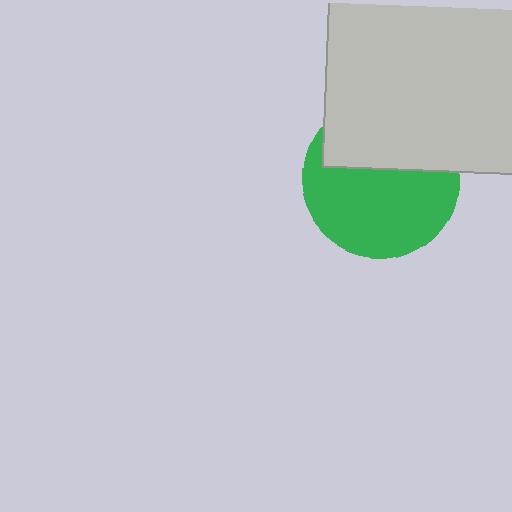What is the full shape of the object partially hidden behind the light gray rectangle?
The partially hidden object is a green circle.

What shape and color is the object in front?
The object in front is a light gray rectangle.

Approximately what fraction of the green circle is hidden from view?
Roughly 40% of the green circle is hidden behind the light gray rectangle.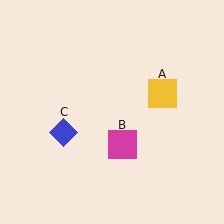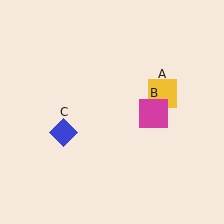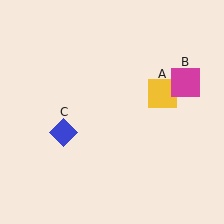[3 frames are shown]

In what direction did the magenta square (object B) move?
The magenta square (object B) moved up and to the right.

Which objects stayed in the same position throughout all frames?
Yellow square (object A) and blue diamond (object C) remained stationary.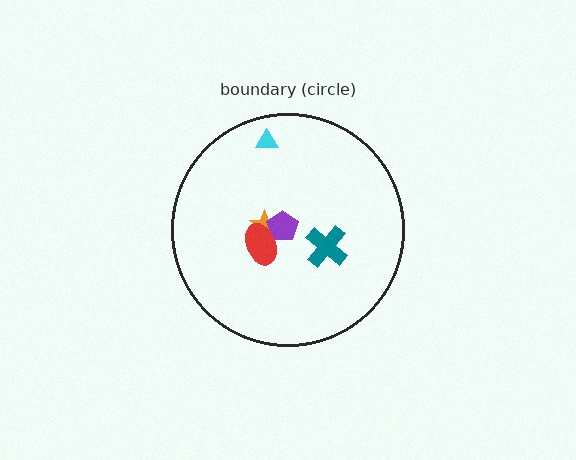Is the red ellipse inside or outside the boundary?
Inside.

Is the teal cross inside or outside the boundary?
Inside.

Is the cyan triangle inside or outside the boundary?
Inside.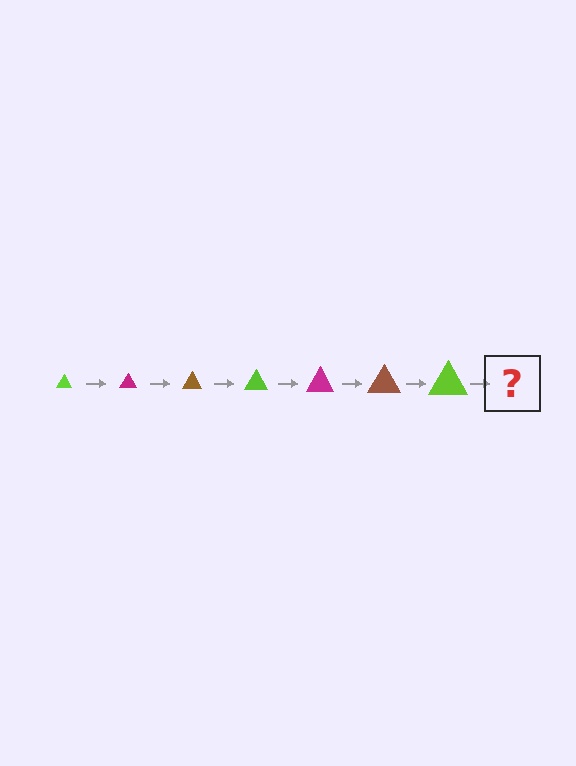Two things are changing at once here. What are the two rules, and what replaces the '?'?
The two rules are that the triangle grows larger each step and the color cycles through lime, magenta, and brown. The '?' should be a magenta triangle, larger than the previous one.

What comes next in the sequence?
The next element should be a magenta triangle, larger than the previous one.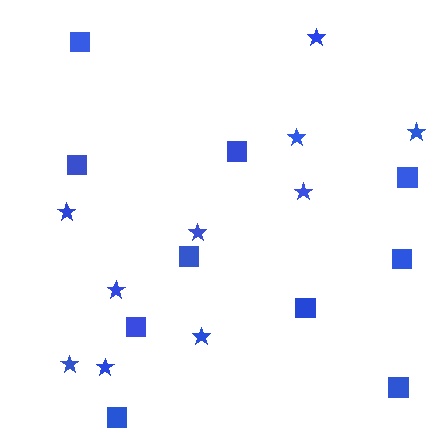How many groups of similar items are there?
There are 2 groups: one group of stars (10) and one group of squares (10).